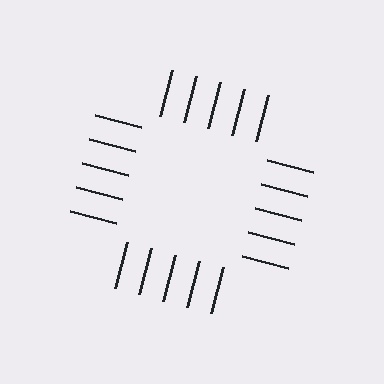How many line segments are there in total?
20 — 5 along each of the 4 edges.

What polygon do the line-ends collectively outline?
An illusory square — the line segments terminate on its edges but no continuous stroke is drawn.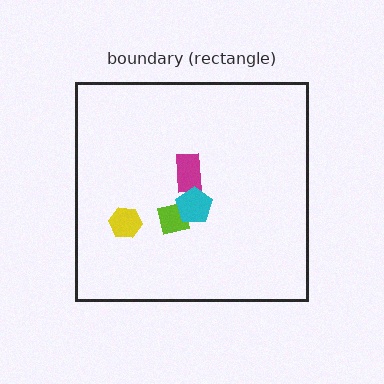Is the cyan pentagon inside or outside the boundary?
Inside.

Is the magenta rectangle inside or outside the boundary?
Inside.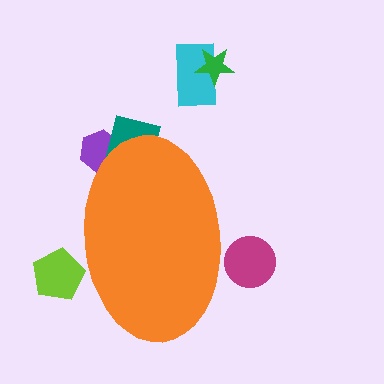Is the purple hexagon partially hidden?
Yes, the purple hexagon is partially hidden behind the orange ellipse.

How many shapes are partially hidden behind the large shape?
4 shapes are partially hidden.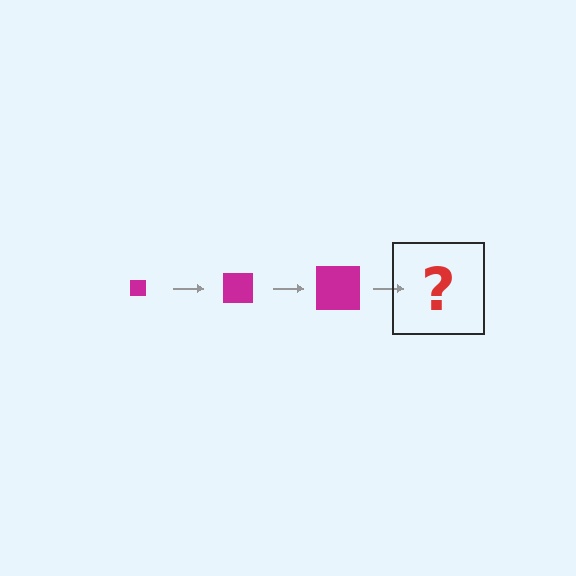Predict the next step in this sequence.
The next step is a magenta square, larger than the previous one.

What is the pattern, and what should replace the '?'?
The pattern is that the square gets progressively larger each step. The '?' should be a magenta square, larger than the previous one.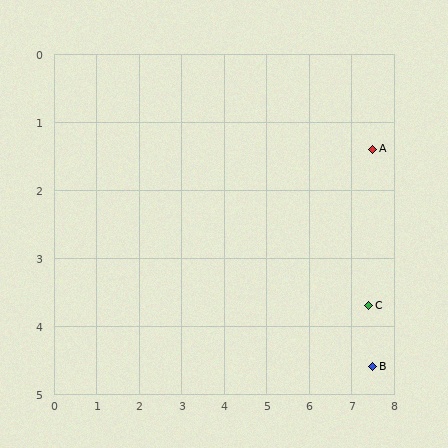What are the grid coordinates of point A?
Point A is at approximately (7.5, 1.4).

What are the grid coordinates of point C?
Point C is at approximately (7.4, 3.7).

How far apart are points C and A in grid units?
Points C and A are about 2.3 grid units apart.